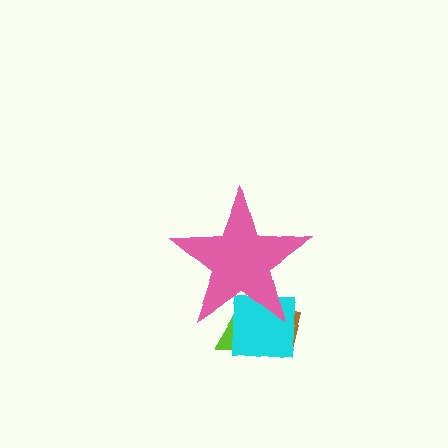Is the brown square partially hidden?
Yes, the brown square is partially hidden behind the pink star.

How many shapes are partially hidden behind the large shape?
3 shapes are partially hidden.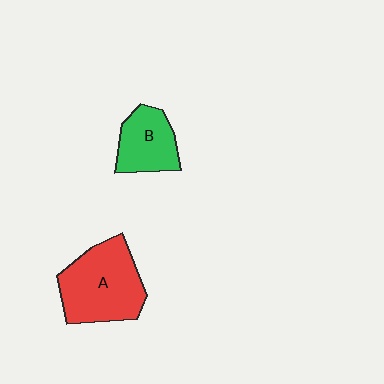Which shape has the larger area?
Shape A (red).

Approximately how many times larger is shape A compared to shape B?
Approximately 1.7 times.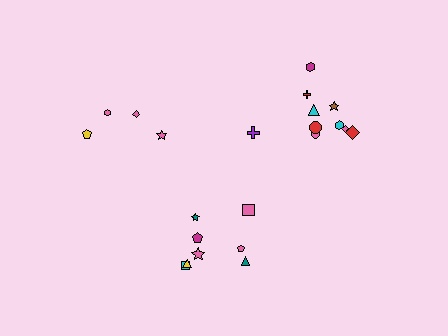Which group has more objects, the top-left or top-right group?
The top-right group.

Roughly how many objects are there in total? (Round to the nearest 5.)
Roughly 20 objects in total.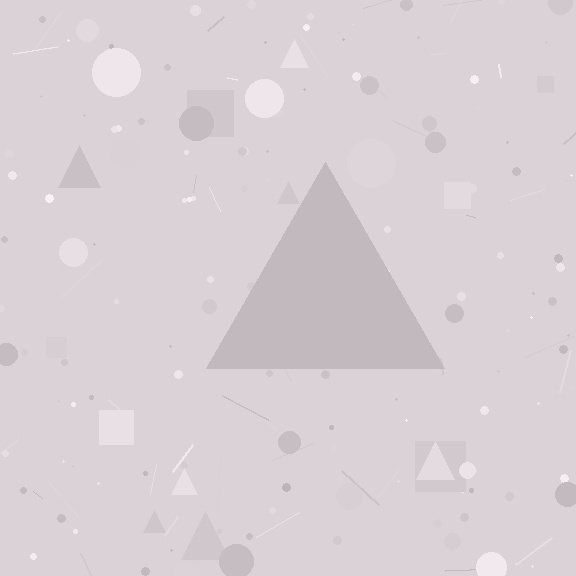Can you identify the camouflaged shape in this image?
The camouflaged shape is a triangle.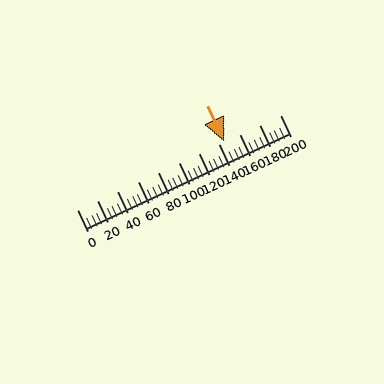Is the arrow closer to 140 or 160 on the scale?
The arrow is closer to 140.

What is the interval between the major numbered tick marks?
The major tick marks are spaced 20 units apart.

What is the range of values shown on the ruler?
The ruler shows values from 0 to 200.